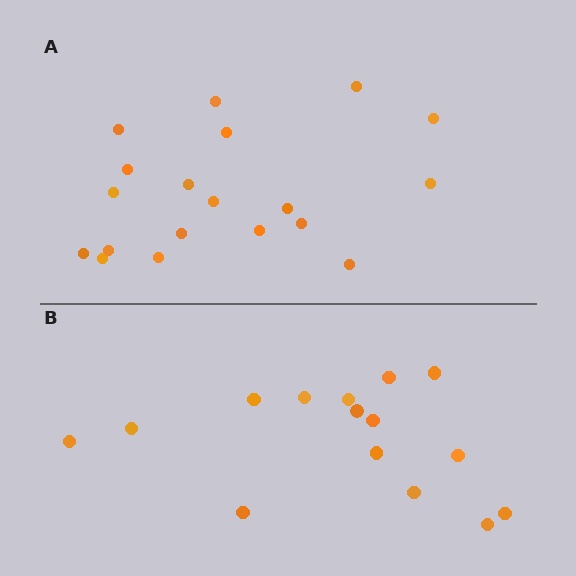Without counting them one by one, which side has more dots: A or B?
Region A (the top region) has more dots.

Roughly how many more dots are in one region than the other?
Region A has about 4 more dots than region B.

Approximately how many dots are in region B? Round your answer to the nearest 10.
About 20 dots. (The exact count is 15, which rounds to 20.)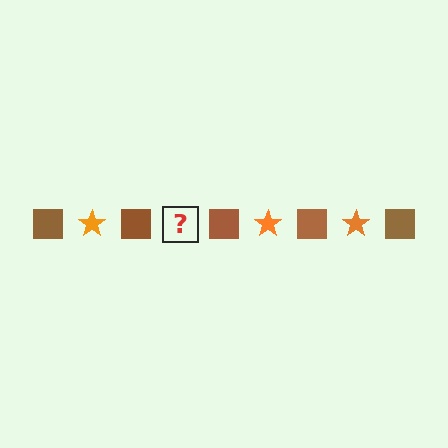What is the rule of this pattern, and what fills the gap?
The rule is that the pattern alternates between brown square and orange star. The gap should be filled with an orange star.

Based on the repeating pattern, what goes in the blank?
The blank should be an orange star.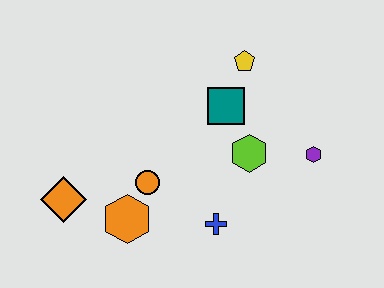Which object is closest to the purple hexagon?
The lime hexagon is closest to the purple hexagon.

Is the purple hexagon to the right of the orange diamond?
Yes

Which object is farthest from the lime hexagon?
The orange diamond is farthest from the lime hexagon.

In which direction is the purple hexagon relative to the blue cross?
The purple hexagon is to the right of the blue cross.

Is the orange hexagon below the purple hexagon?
Yes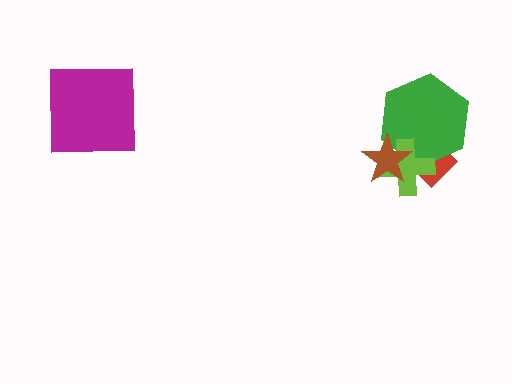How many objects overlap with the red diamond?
3 objects overlap with the red diamond.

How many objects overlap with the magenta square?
0 objects overlap with the magenta square.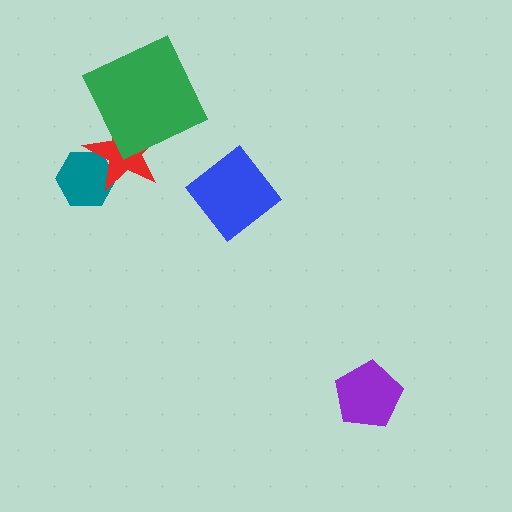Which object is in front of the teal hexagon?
The red star is in front of the teal hexagon.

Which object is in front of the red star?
The green square is in front of the red star.